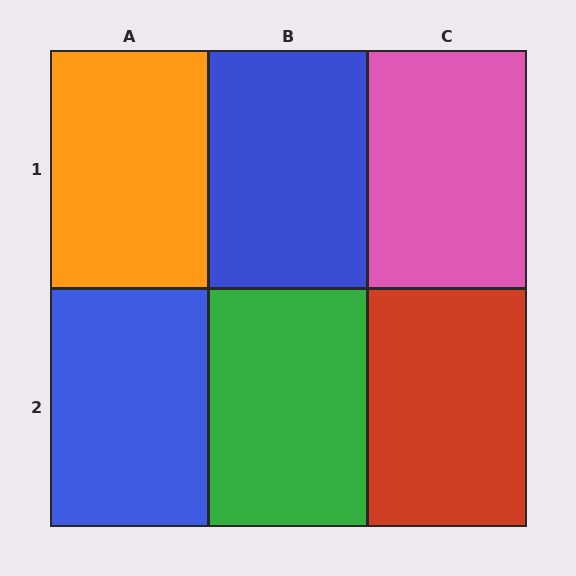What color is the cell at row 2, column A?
Blue.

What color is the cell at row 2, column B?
Green.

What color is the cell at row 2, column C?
Red.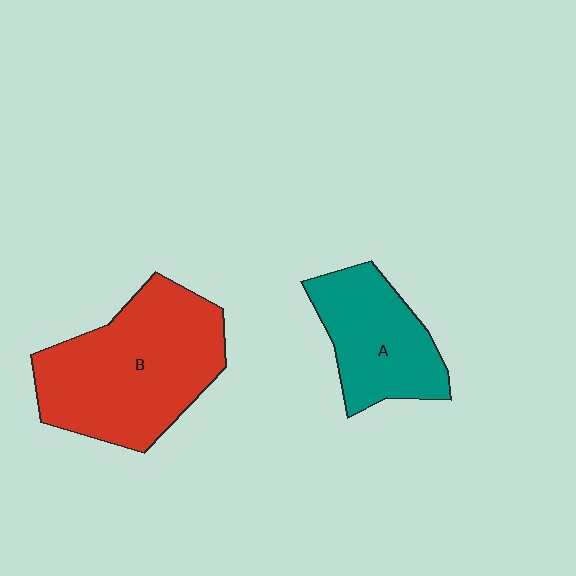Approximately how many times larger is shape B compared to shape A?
Approximately 1.6 times.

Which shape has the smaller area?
Shape A (teal).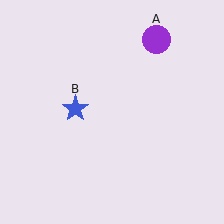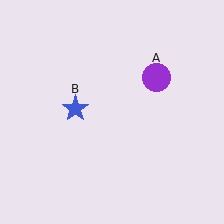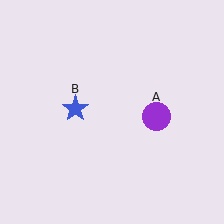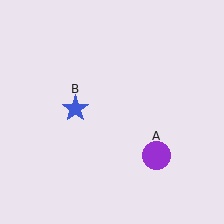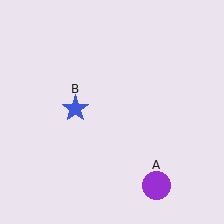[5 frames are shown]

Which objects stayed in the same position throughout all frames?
Blue star (object B) remained stationary.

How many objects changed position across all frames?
1 object changed position: purple circle (object A).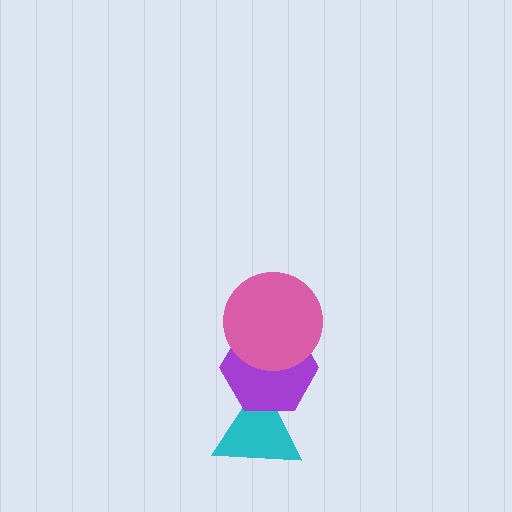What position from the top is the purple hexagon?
The purple hexagon is 2nd from the top.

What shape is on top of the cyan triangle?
The purple hexagon is on top of the cyan triangle.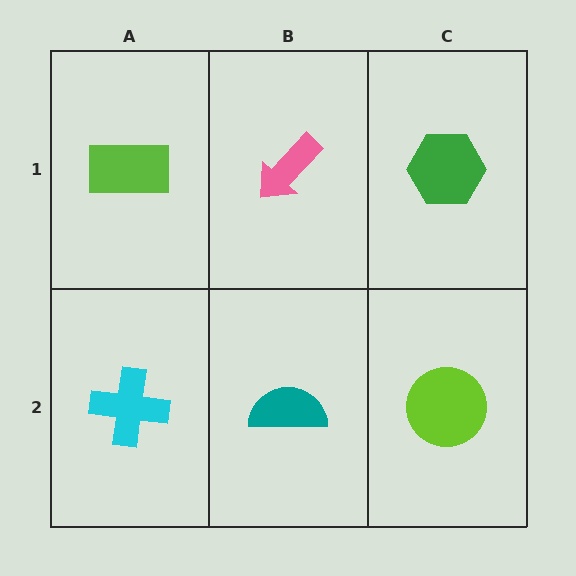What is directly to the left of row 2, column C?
A teal semicircle.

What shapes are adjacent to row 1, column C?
A lime circle (row 2, column C), a pink arrow (row 1, column B).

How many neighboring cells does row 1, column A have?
2.